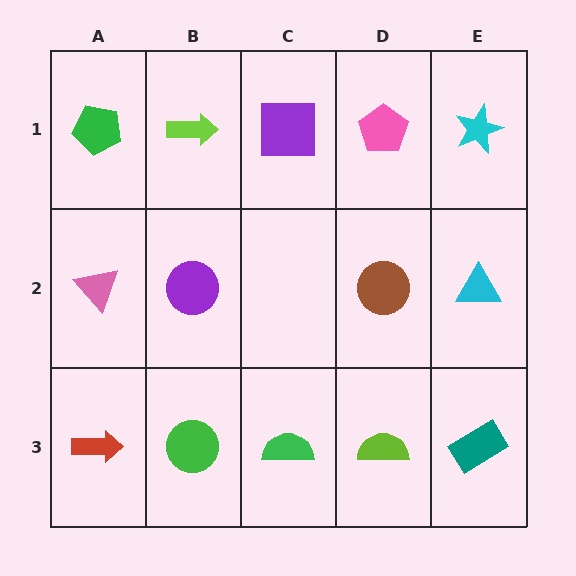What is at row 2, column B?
A purple circle.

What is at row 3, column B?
A green circle.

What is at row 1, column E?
A cyan star.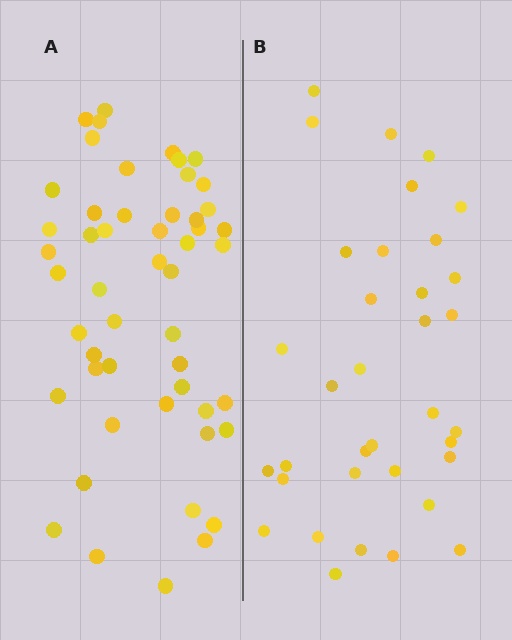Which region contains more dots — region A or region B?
Region A (the left region) has more dots.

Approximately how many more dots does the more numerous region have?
Region A has approximately 15 more dots than region B.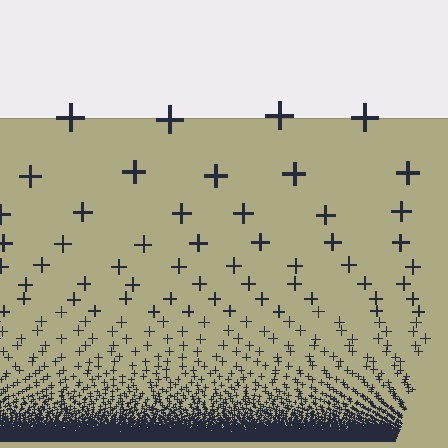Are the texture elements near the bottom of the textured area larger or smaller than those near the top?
Smaller. The gradient is inverted — elements near the bottom are smaller and denser.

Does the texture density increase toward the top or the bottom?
Density increases toward the bottom.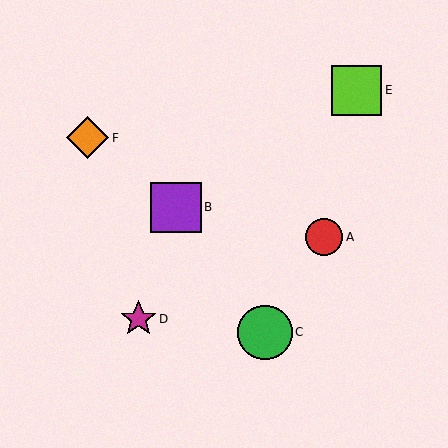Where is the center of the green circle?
The center of the green circle is at (265, 332).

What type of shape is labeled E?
Shape E is a lime square.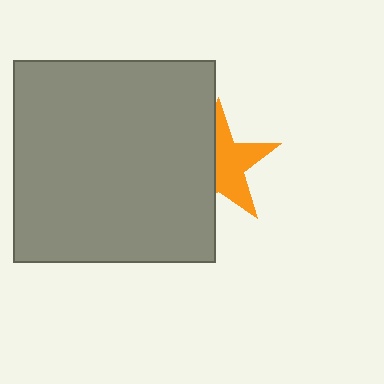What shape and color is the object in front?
The object in front is a gray square.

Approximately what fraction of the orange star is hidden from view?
Roughly 45% of the orange star is hidden behind the gray square.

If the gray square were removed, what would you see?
You would see the complete orange star.